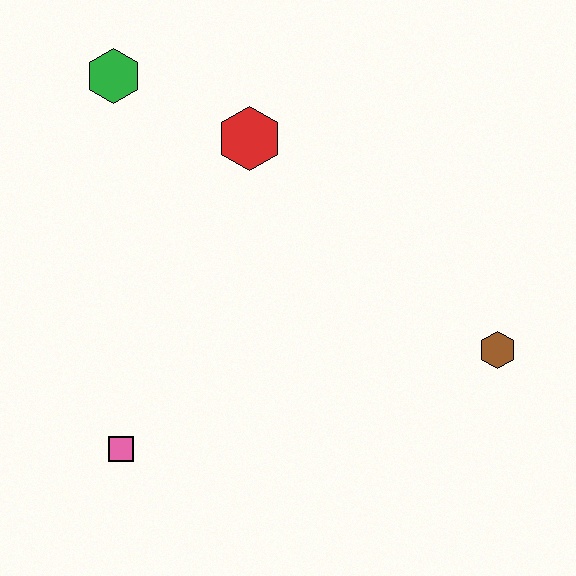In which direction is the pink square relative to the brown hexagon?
The pink square is to the left of the brown hexagon.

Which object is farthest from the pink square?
The brown hexagon is farthest from the pink square.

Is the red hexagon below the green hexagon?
Yes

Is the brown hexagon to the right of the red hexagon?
Yes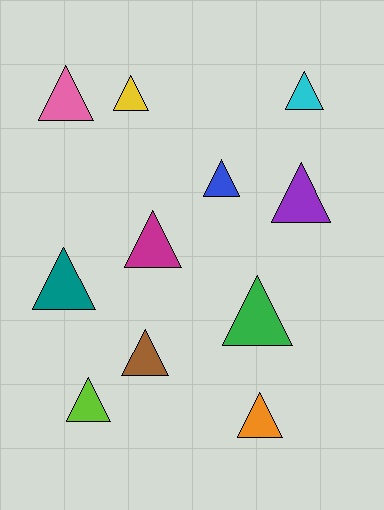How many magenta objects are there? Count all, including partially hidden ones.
There is 1 magenta object.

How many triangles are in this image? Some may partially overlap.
There are 11 triangles.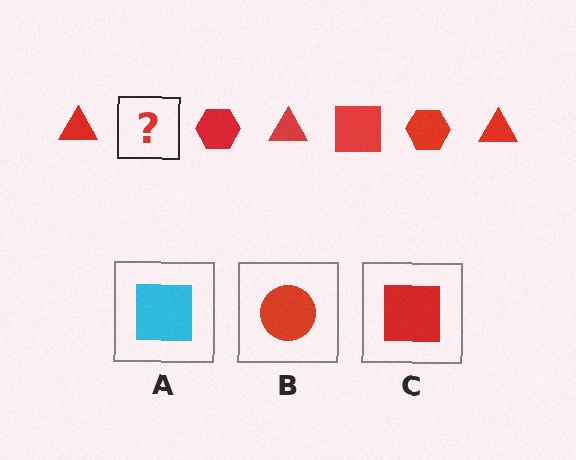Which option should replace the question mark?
Option C.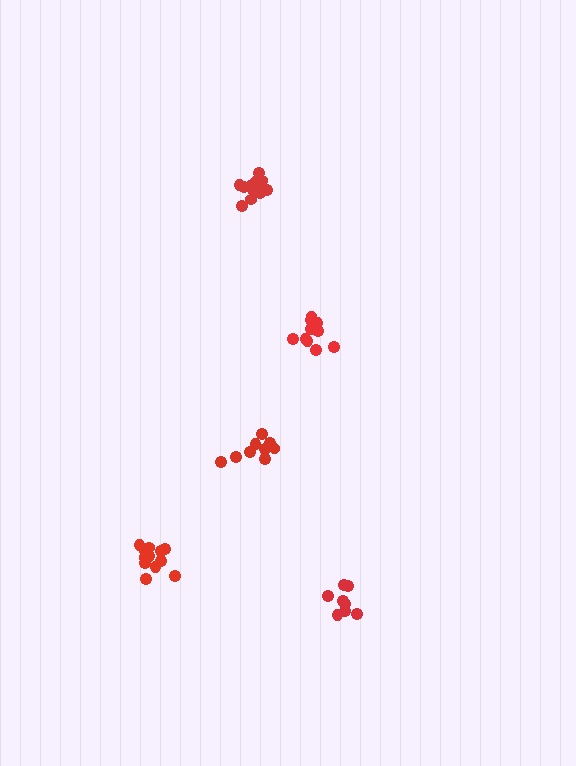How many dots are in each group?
Group 1: 13 dots, Group 2: 10 dots, Group 3: 9 dots, Group 4: 8 dots, Group 5: 12 dots (52 total).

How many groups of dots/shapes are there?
There are 5 groups.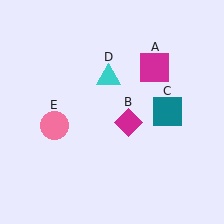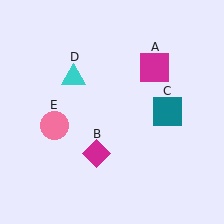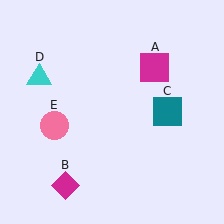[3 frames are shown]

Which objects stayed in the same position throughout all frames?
Magenta square (object A) and teal square (object C) and pink circle (object E) remained stationary.